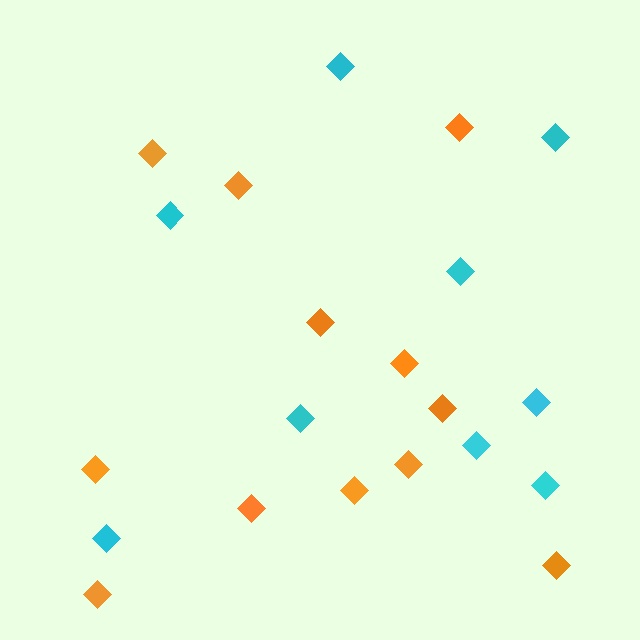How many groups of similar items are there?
There are 2 groups: one group of cyan diamonds (9) and one group of orange diamonds (12).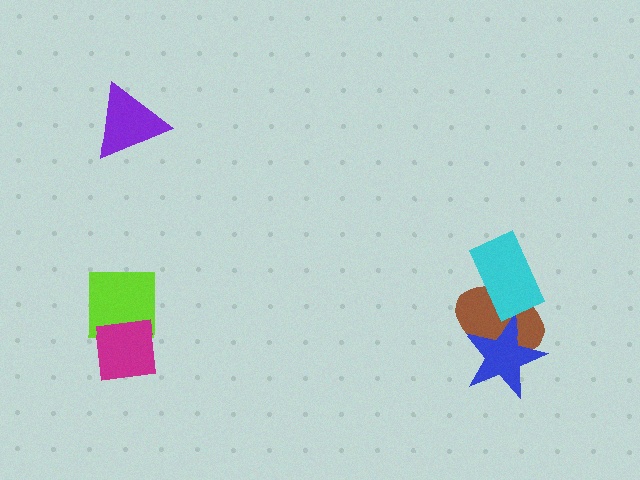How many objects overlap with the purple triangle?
0 objects overlap with the purple triangle.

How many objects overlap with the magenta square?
1 object overlaps with the magenta square.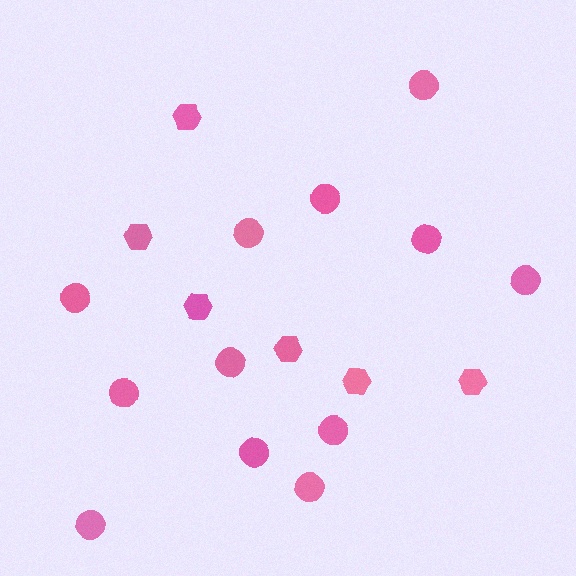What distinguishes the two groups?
There are 2 groups: one group of circles (12) and one group of hexagons (6).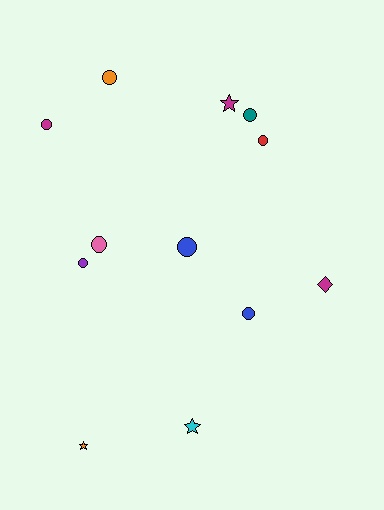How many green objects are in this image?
There are no green objects.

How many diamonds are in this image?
There is 1 diamond.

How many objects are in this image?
There are 12 objects.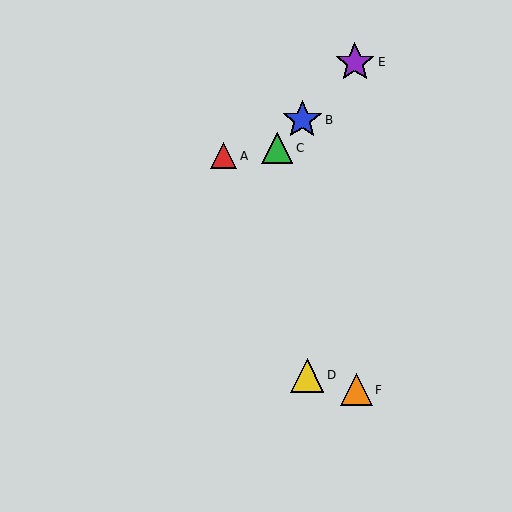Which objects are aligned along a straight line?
Objects B, C, E are aligned along a straight line.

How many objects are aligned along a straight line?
3 objects (B, C, E) are aligned along a straight line.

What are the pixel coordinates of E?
Object E is at (355, 62).